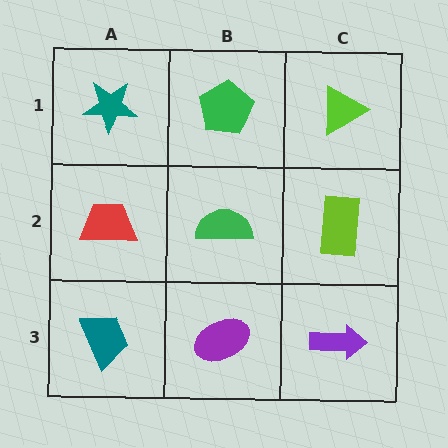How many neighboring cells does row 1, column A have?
2.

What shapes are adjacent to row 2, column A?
A teal star (row 1, column A), a teal trapezoid (row 3, column A), a green semicircle (row 2, column B).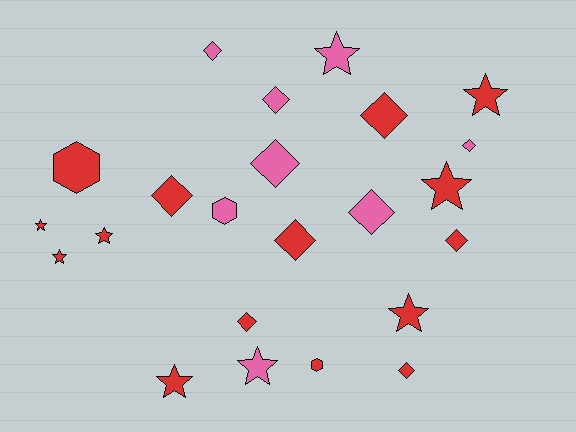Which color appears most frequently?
Red, with 15 objects.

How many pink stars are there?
There are 2 pink stars.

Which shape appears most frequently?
Diamond, with 11 objects.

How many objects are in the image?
There are 23 objects.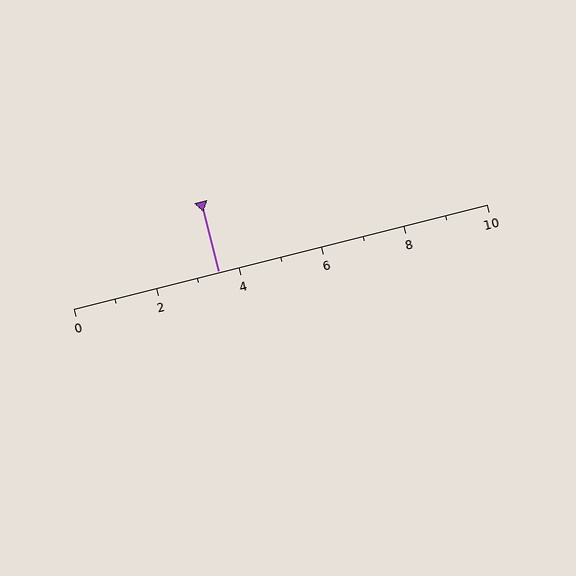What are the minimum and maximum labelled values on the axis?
The axis runs from 0 to 10.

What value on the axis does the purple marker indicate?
The marker indicates approximately 3.5.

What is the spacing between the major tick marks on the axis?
The major ticks are spaced 2 apart.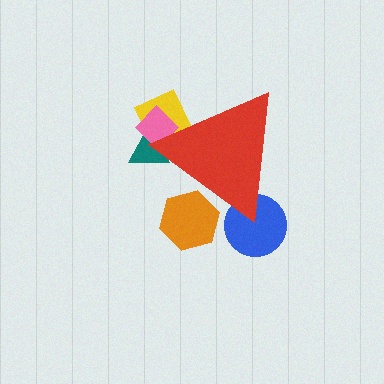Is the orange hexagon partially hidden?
Yes, the orange hexagon is partially hidden behind the red triangle.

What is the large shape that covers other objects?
A red triangle.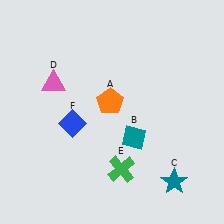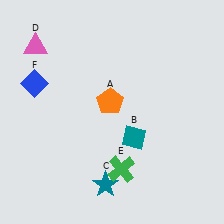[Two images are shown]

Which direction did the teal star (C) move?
The teal star (C) moved left.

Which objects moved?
The objects that moved are: the teal star (C), the pink triangle (D), the blue diamond (F).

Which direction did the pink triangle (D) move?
The pink triangle (D) moved up.